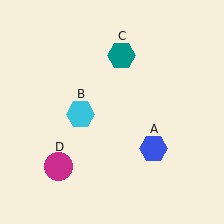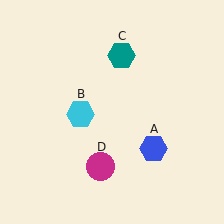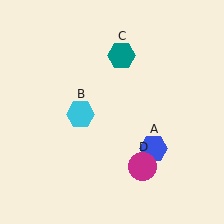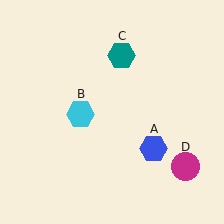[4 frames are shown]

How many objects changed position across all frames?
1 object changed position: magenta circle (object D).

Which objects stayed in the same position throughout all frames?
Blue hexagon (object A) and cyan hexagon (object B) and teal hexagon (object C) remained stationary.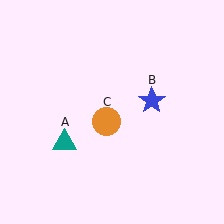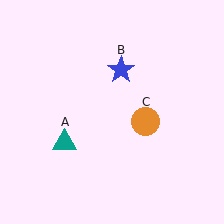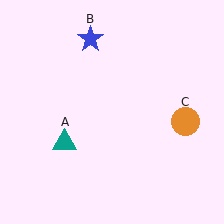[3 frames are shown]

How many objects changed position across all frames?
2 objects changed position: blue star (object B), orange circle (object C).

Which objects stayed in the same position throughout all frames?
Teal triangle (object A) remained stationary.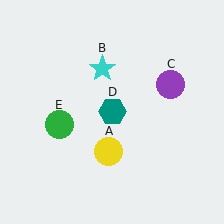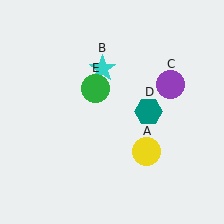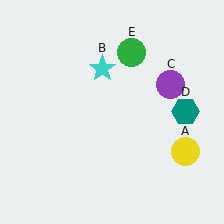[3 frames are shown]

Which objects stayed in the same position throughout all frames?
Cyan star (object B) and purple circle (object C) remained stationary.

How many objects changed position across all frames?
3 objects changed position: yellow circle (object A), teal hexagon (object D), green circle (object E).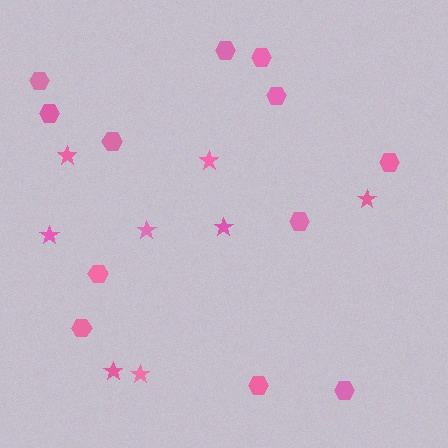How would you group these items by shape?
There are 2 groups: one group of stars (8) and one group of hexagons (12).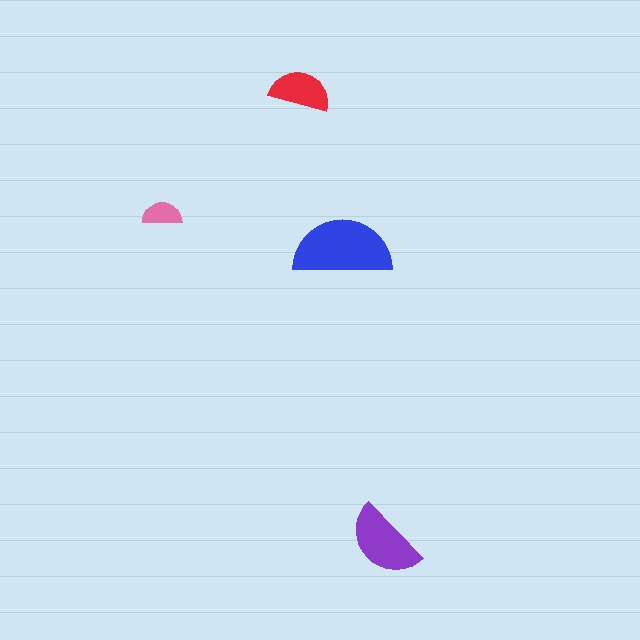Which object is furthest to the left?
The pink semicircle is leftmost.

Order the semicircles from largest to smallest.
the blue one, the purple one, the red one, the pink one.